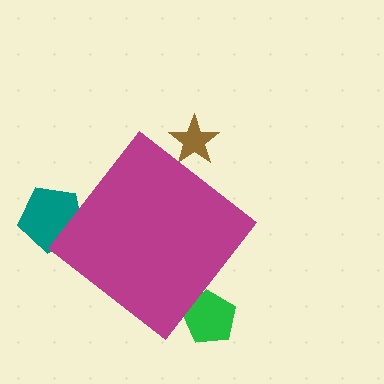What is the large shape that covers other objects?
A magenta diamond.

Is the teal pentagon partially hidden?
Yes, the teal pentagon is partially hidden behind the magenta diamond.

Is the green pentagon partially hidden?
Yes, the green pentagon is partially hidden behind the magenta diamond.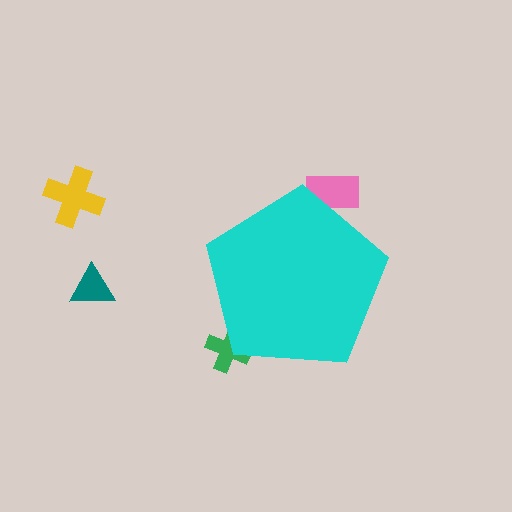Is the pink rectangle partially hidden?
Yes, the pink rectangle is partially hidden behind the cyan pentagon.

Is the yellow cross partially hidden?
No, the yellow cross is fully visible.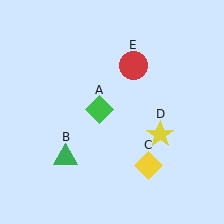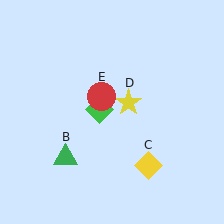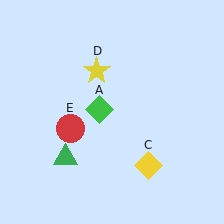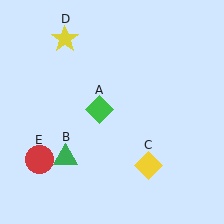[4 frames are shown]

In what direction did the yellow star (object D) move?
The yellow star (object D) moved up and to the left.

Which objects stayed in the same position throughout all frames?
Green diamond (object A) and green triangle (object B) and yellow diamond (object C) remained stationary.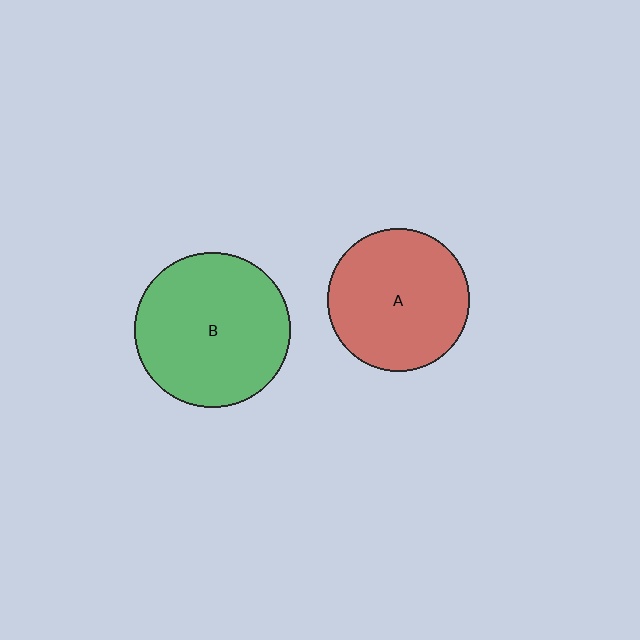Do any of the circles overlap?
No, none of the circles overlap.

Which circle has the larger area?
Circle B (green).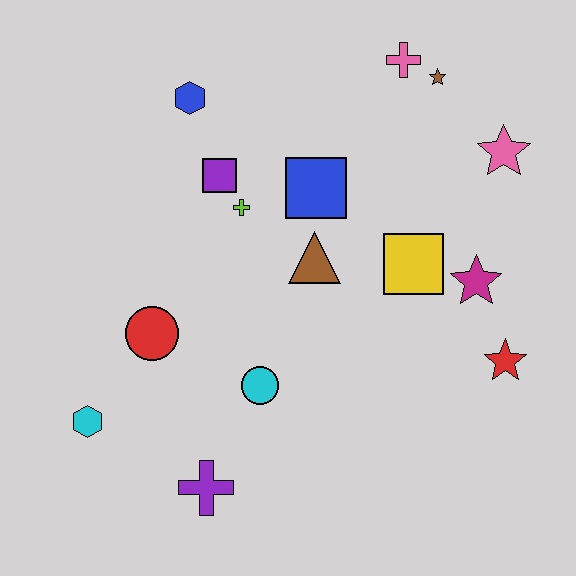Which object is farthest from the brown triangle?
The cyan hexagon is farthest from the brown triangle.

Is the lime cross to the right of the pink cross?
No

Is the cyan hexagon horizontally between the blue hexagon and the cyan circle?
No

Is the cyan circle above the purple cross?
Yes